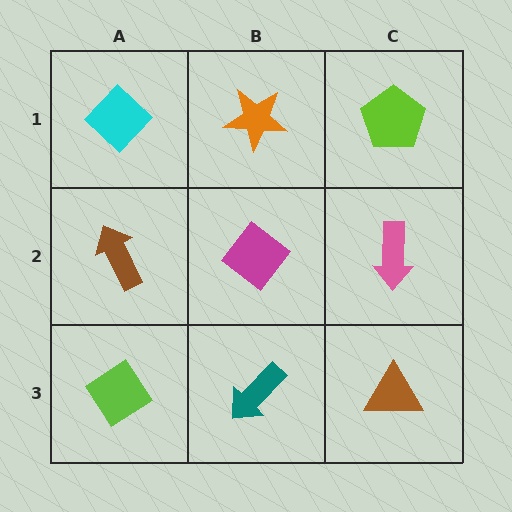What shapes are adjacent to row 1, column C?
A pink arrow (row 2, column C), an orange star (row 1, column B).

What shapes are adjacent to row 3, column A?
A brown arrow (row 2, column A), a teal arrow (row 3, column B).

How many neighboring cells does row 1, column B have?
3.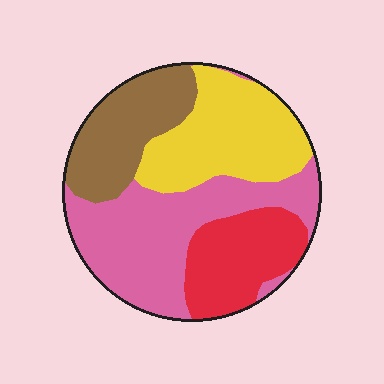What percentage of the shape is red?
Red takes up between a sixth and a third of the shape.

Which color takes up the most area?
Pink, at roughly 35%.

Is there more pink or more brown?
Pink.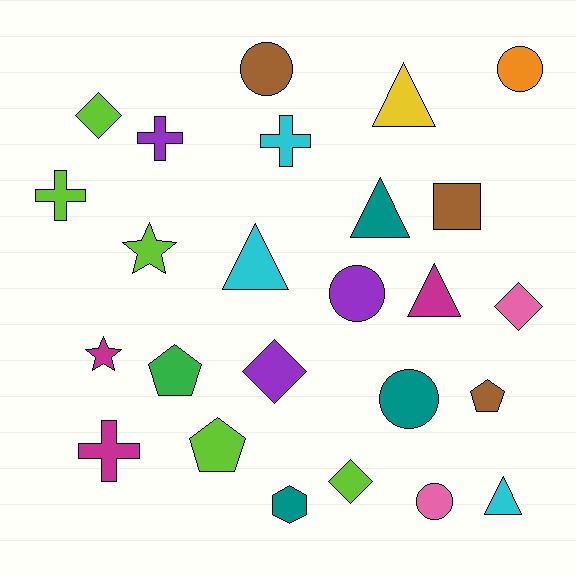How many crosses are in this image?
There are 4 crosses.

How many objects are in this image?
There are 25 objects.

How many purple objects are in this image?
There are 3 purple objects.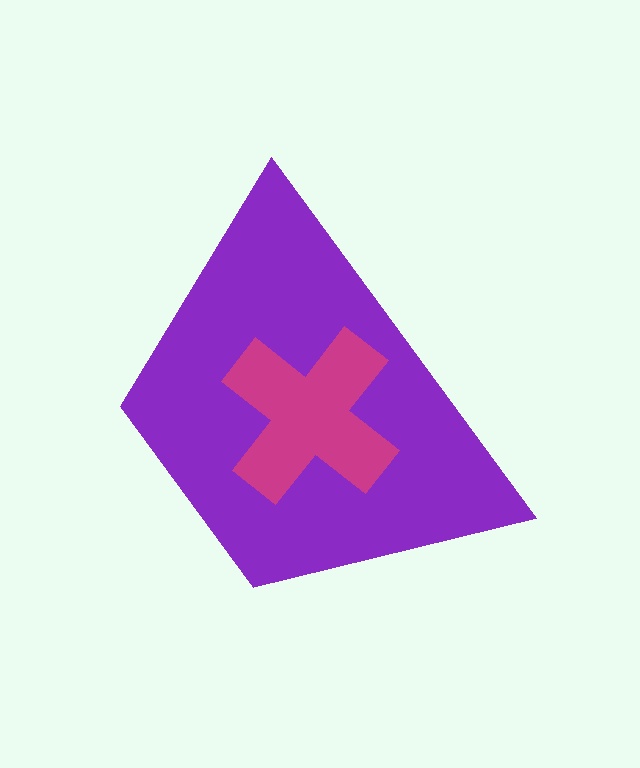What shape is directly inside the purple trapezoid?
The magenta cross.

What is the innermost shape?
The magenta cross.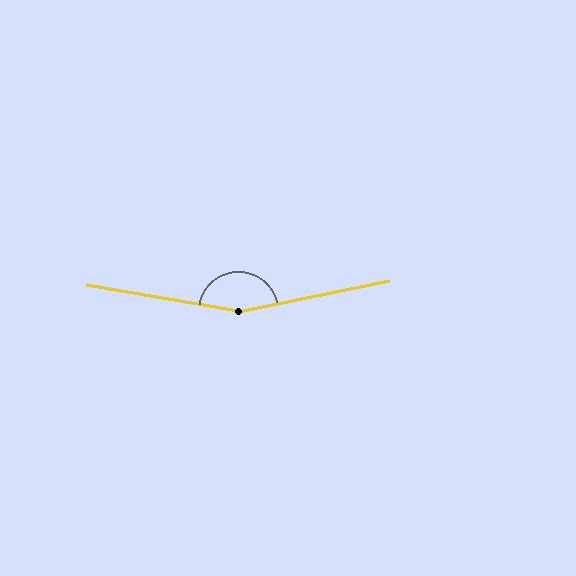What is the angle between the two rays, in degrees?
Approximately 159 degrees.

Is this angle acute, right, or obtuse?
It is obtuse.